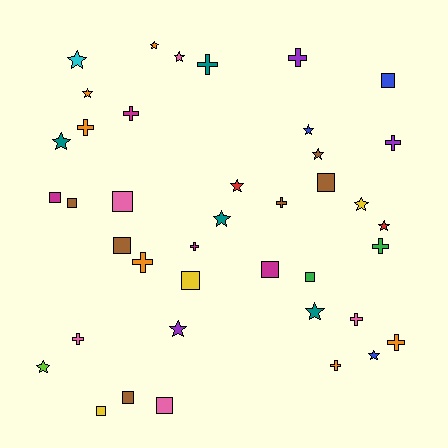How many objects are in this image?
There are 40 objects.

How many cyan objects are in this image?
There is 1 cyan object.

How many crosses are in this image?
There are 13 crosses.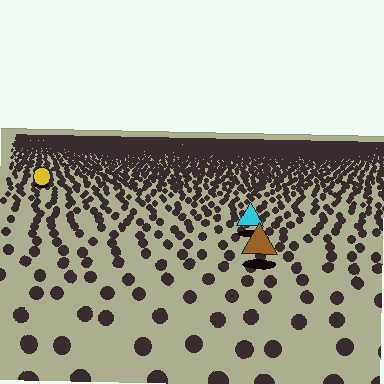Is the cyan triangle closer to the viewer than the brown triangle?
No. The brown triangle is closer — you can tell from the texture gradient: the ground texture is coarser near it.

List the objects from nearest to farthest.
From nearest to farthest: the brown triangle, the cyan triangle, the yellow circle.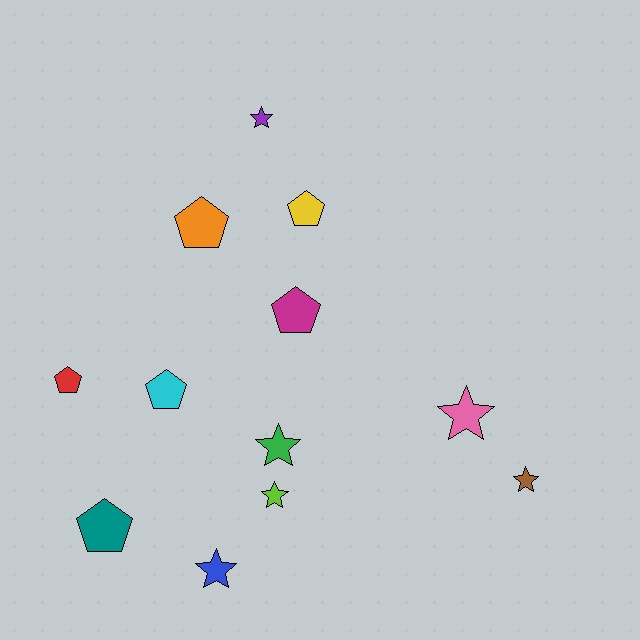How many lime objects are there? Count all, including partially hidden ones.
There is 1 lime object.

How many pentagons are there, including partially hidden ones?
There are 6 pentagons.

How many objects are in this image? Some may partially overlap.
There are 12 objects.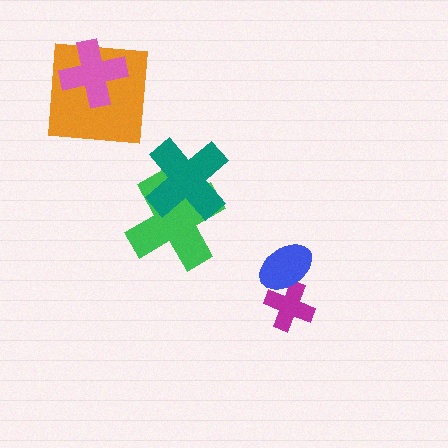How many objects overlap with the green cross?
1 object overlaps with the green cross.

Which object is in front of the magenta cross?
The blue ellipse is in front of the magenta cross.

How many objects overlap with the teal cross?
1 object overlaps with the teal cross.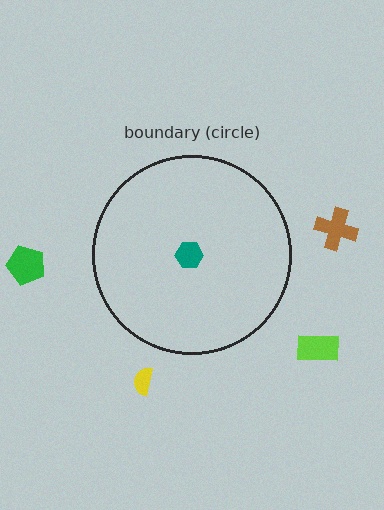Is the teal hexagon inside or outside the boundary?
Inside.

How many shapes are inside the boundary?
1 inside, 4 outside.